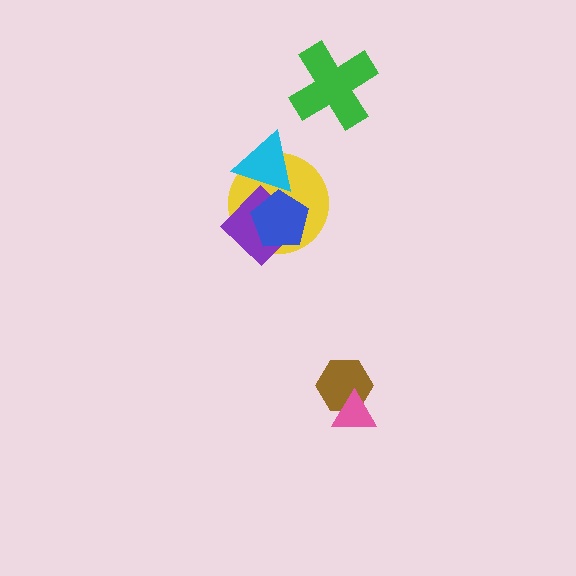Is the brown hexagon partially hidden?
Yes, it is partially covered by another shape.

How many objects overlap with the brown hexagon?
1 object overlaps with the brown hexagon.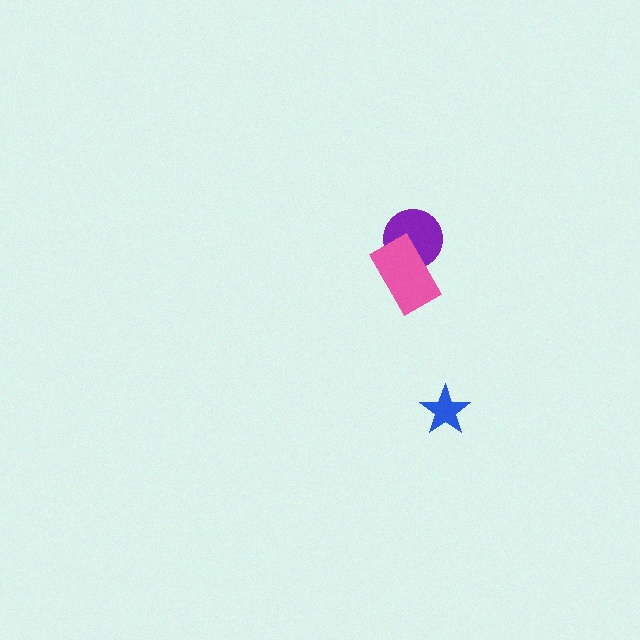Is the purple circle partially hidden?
Yes, it is partially covered by another shape.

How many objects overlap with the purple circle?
1 object overlaps with the purple circle.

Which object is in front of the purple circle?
The pink rectangle is in front of the purple circle.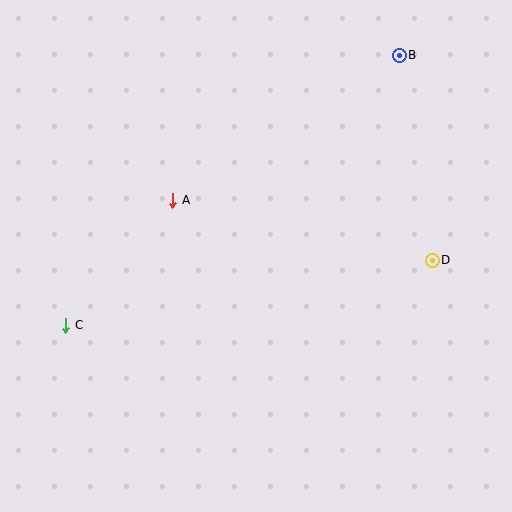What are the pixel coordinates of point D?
Point D is at (432, 260).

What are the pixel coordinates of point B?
Point B is at (399, 55).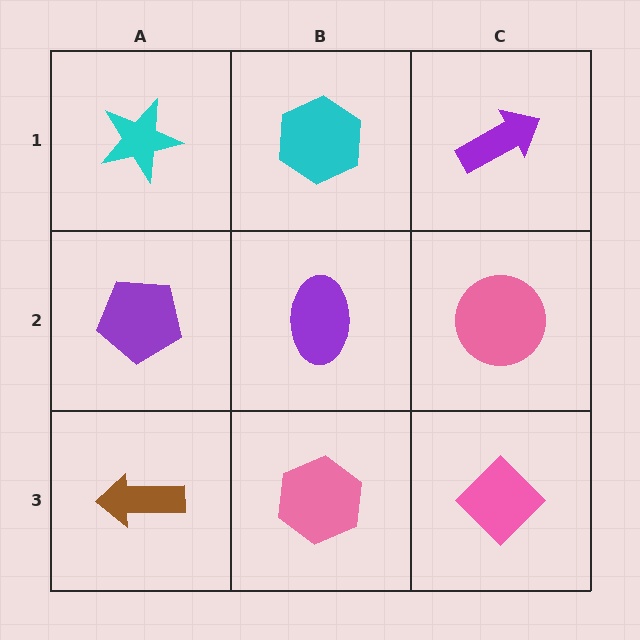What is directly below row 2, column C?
A pink diamond.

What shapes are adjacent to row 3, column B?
A purple ellipse (row 2, column B), a brown arrow (row 3, column A), a pink diamond (row 3, column C).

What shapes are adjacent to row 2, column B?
A cyan hexagon (row 1, column B), a pink hexagon (row 3, column B), a purple pentagon (row 2, column A), a pink circle (row 2, column C).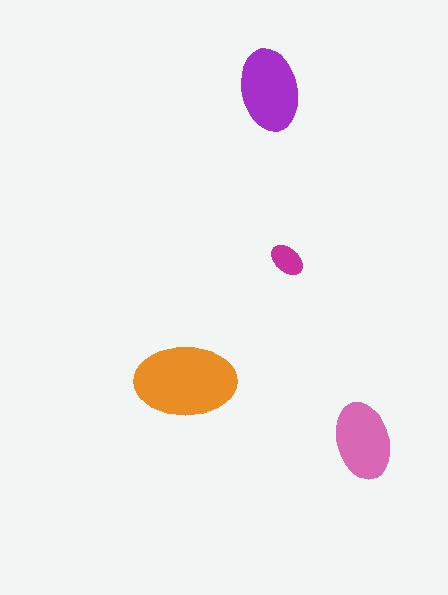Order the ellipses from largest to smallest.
the orange one, the purple one, the pink one, the magenta one.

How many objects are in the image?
There are 4 objects in the image.